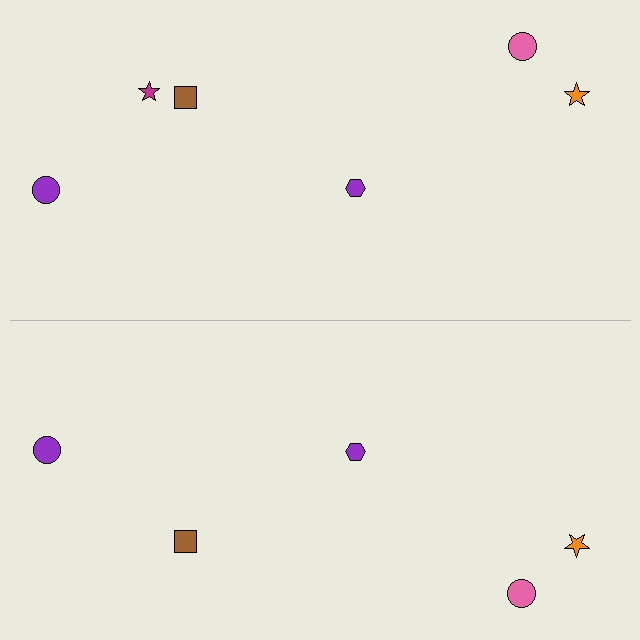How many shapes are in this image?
There are 11 shapes in this image.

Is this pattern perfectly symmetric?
No, the pattern is not perfectly symmetric. A magenta star is missing from the bottom side.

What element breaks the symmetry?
A magenta star is missing from the bottom side.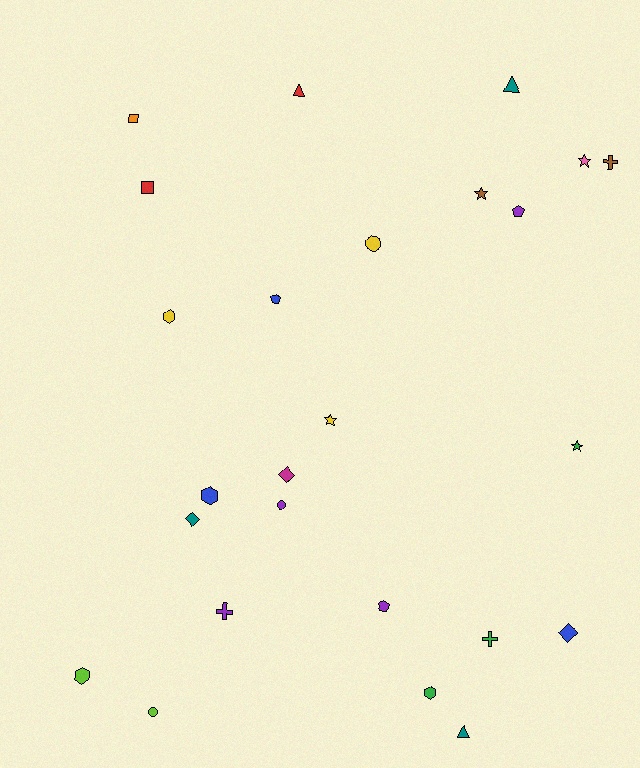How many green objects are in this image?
There are 3 green objects.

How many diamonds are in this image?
There are 3 diamonds.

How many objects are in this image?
There are 25 objects.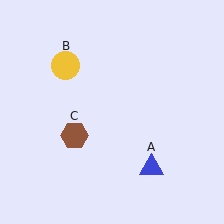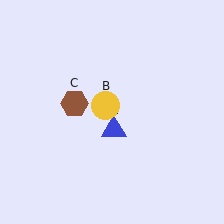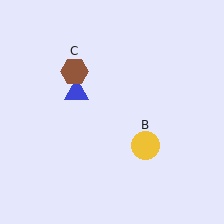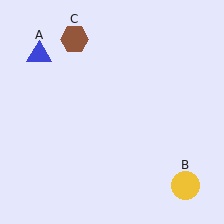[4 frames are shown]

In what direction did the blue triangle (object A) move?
The blue triangle (object A) moved up and to the left.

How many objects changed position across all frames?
3 objects changed position: blue triangle (object A), yellow circle (object B), brown hexagon (object C).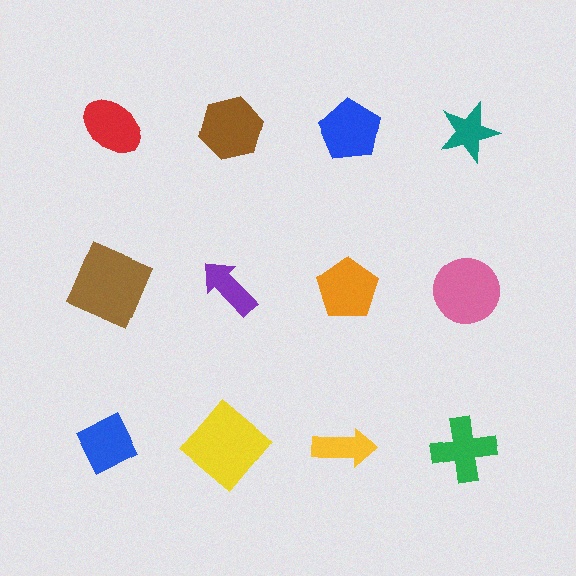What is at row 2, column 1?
A brown square.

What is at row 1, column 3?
A blue pentagon.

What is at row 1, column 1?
A red ellipse.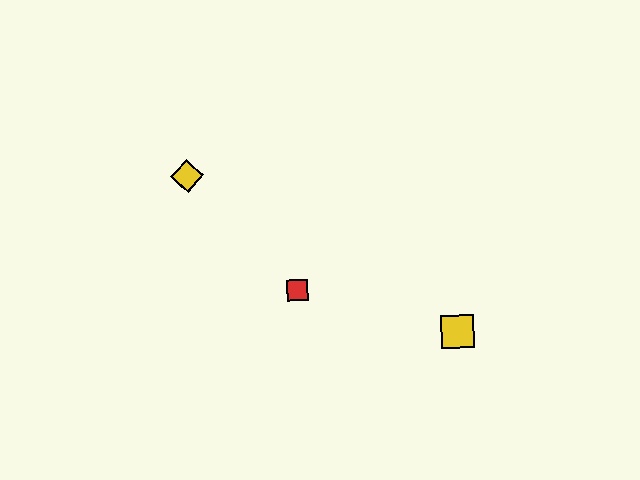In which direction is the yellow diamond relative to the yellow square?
The yellow diamond is to the left of the yellow square.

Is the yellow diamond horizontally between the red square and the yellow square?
No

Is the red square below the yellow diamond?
Yes